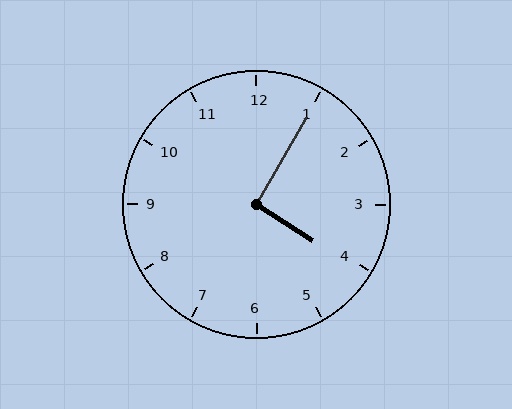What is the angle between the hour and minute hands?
Approximately 92 degrees.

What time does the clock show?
4:05.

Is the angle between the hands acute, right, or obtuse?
It is right.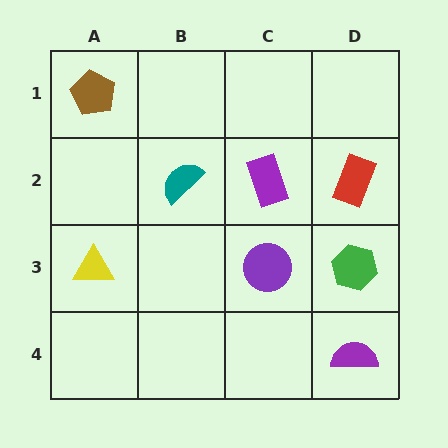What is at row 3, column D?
A green hexagon.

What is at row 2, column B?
A teal semicircle.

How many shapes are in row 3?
3 shapes.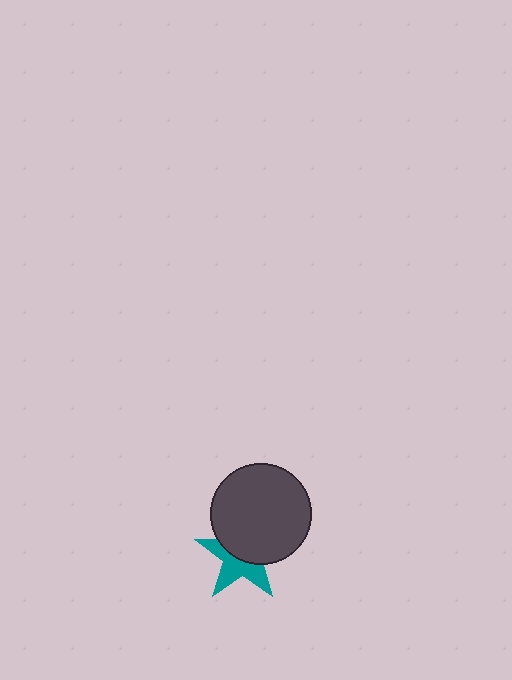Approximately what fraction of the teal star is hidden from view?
Roughly 52% of the teal star is hidden behind the dark gray circle.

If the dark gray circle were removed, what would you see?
You would see the complete teal star.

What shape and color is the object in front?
The object in front is a dark gray circle.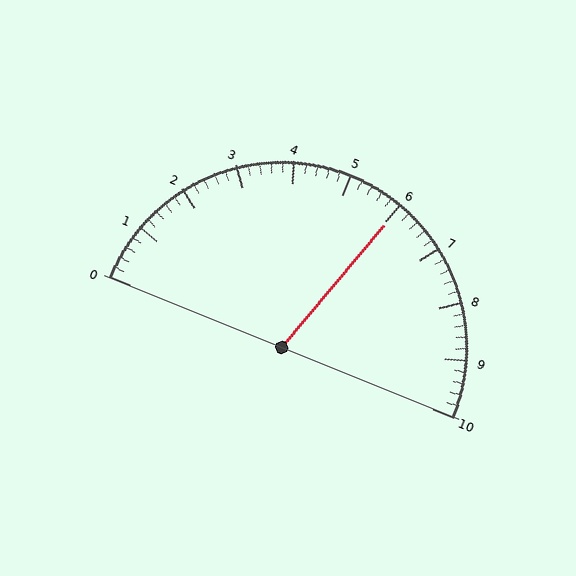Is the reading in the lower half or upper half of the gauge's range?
The reading is in the upper half of the range (0 to 10).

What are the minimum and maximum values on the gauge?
The gauge ranges from 0 to 10.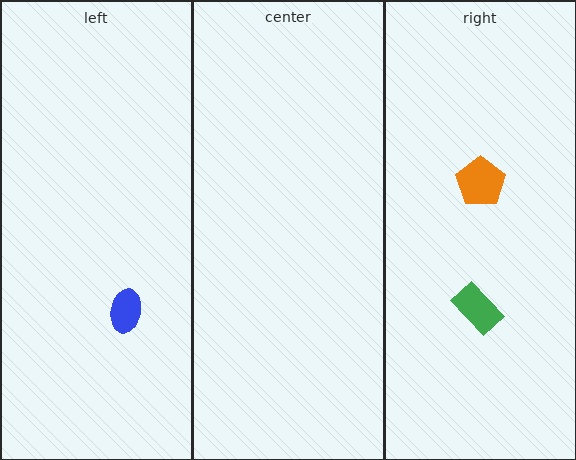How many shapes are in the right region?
2.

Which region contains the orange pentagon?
The right region.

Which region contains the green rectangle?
The right region.